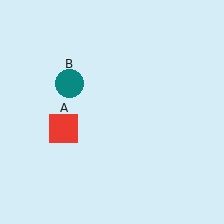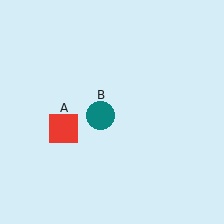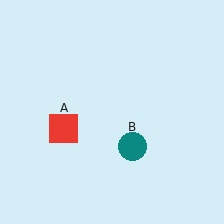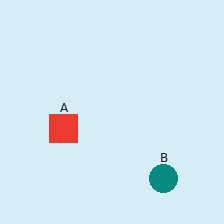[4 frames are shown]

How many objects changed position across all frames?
1 object changed position: teal circle (object B).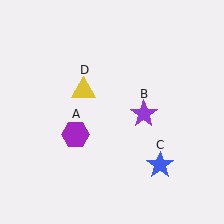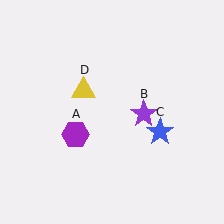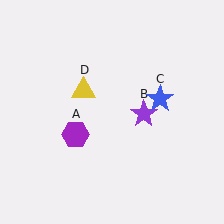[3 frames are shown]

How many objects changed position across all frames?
1 object changed position: blue star (object C).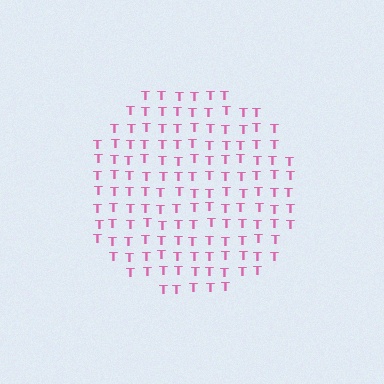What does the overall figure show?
The overall figure shows a circle.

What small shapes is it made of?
It is made of small letter T's.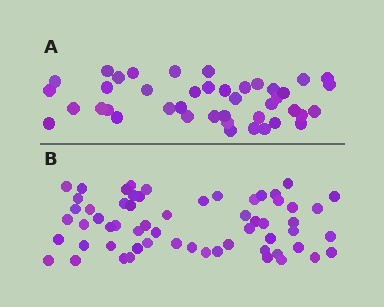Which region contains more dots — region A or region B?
Region B (the bottom region) has more dots.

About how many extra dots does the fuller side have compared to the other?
Region B has approximately 20 more dots than region A.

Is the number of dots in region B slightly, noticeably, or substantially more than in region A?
Region B has noticeably more, but not dramatically so. The ratio is roughly 1.4 to 1.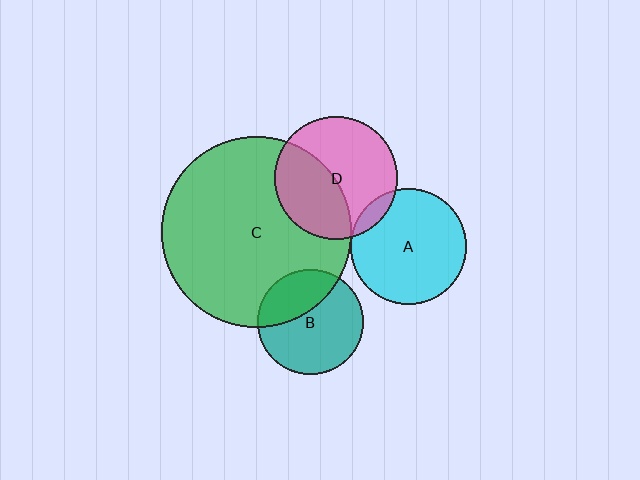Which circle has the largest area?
Circle C (green).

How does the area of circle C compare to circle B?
Approximately 3.3 times.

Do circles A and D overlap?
Yes.